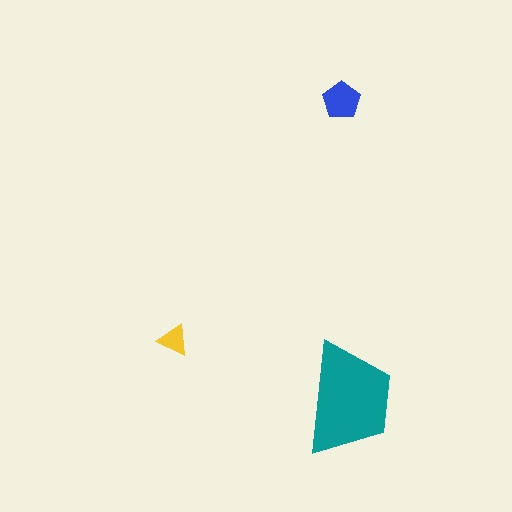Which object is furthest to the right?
The teal trapezoid is rightmost.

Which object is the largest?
The teal trapezoid.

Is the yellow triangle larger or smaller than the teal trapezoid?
Smaller.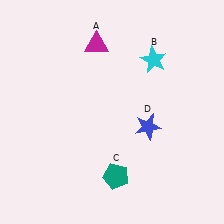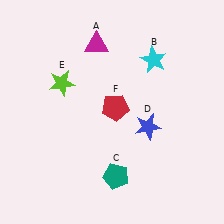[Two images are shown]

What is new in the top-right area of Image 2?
A red pentagon (F) was added in the top-right area of Image 2.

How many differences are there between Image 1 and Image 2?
There are 2 differences between the two images.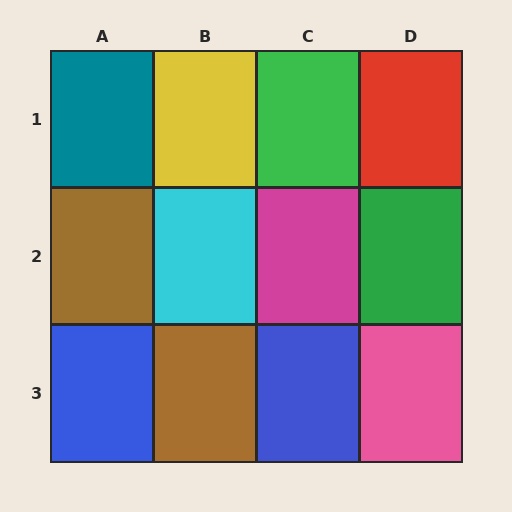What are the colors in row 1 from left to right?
Teal, yellow, green, red.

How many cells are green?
2 cells are green.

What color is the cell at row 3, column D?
Pink.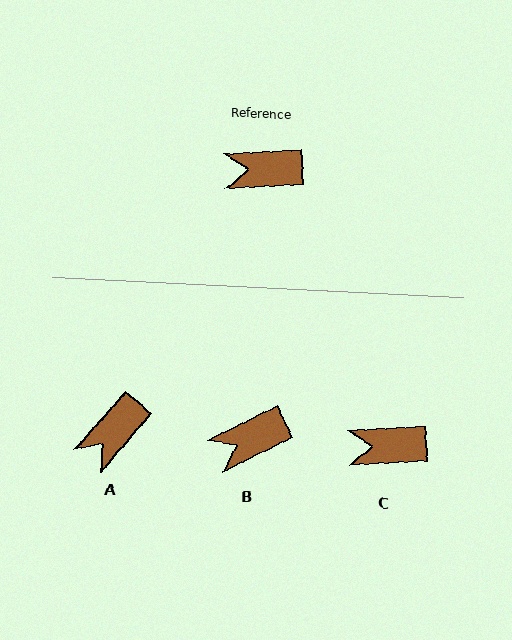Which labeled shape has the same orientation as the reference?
C.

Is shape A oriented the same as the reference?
No, it is off by about 46 degrees.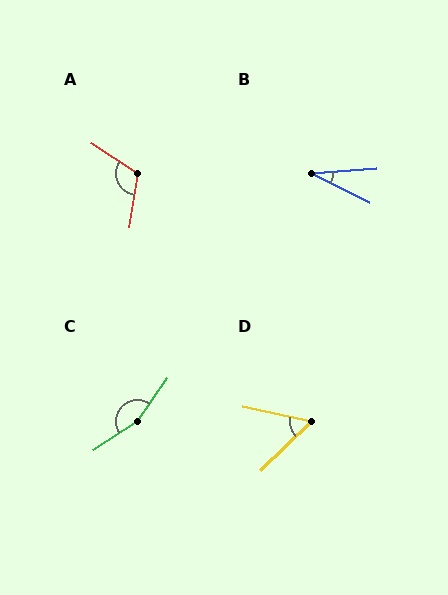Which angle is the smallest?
B, at approximately 31 degrees.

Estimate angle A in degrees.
Approximately 115 degrees.